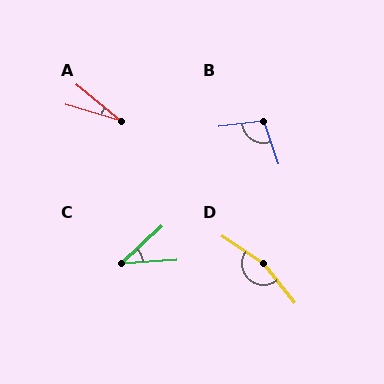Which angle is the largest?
D, at approximately 162 degrees.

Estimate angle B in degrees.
Approximately 101 degrees.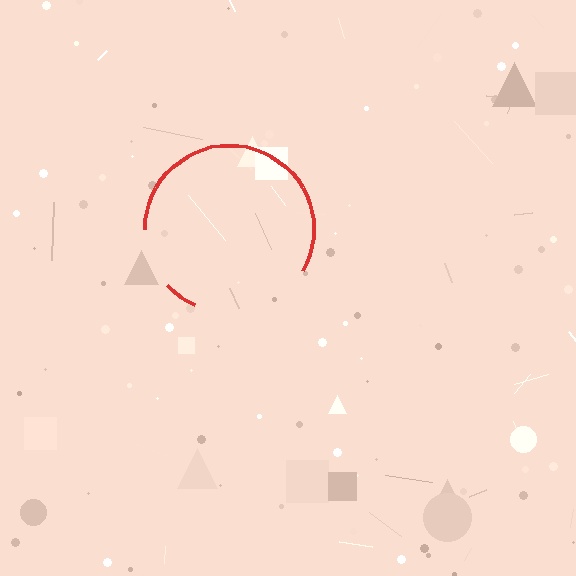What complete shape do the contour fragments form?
The contour fragments form a circle.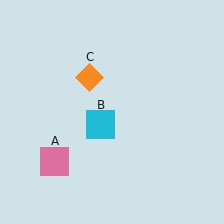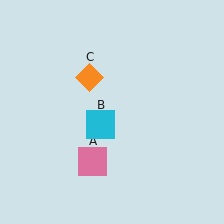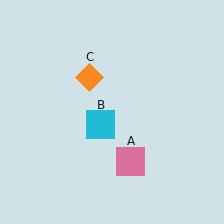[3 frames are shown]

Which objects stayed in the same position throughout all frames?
Cyan square (object B) and orange diamond (object C) remained stationary.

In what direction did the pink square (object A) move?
The pink square (object A) moved right.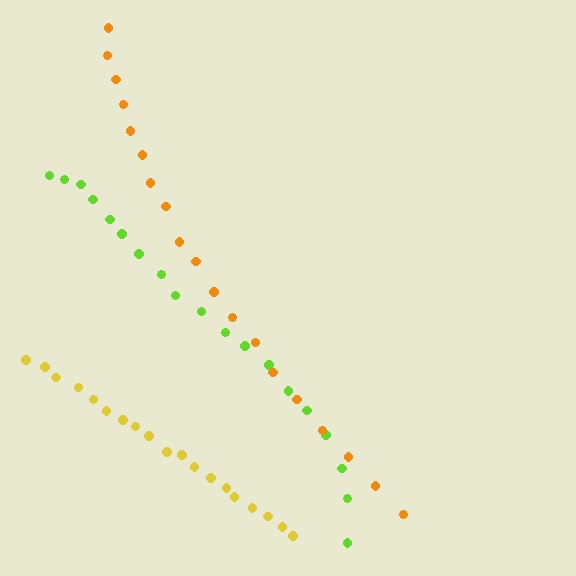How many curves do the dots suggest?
There are 3 distinct paths.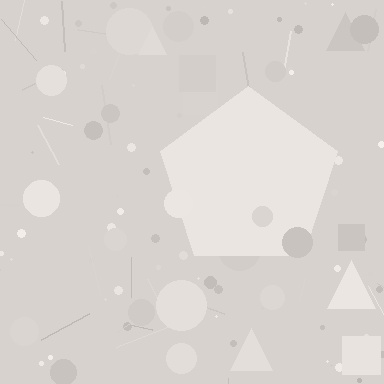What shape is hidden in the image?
A pentagon is hidden in the image.